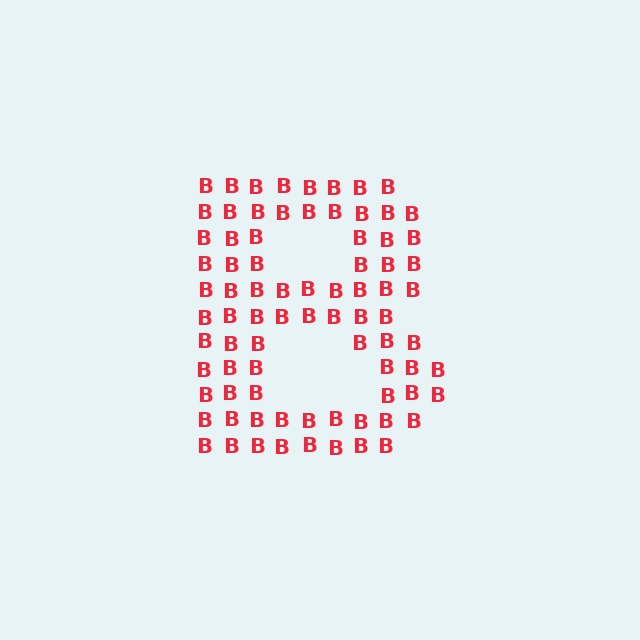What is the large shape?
The large shape is the letter B.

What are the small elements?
The small elements are letter B's.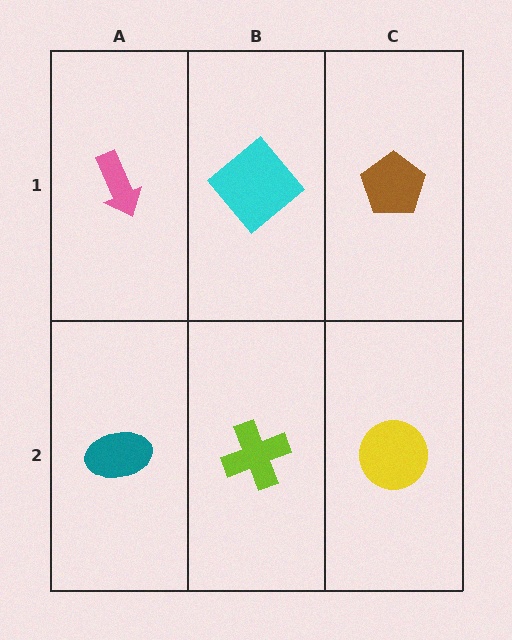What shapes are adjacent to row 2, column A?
A pink arrow (row 1, column A), a lime cross (row 2, column B).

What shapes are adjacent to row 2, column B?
A cyan diamond (row 1, column B), a teal ellipse (row 2, column A), a yellow circle (row 2, column C).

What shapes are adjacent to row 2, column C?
A brown pentagon (row 1, column C), a lime cross (row 2, column B).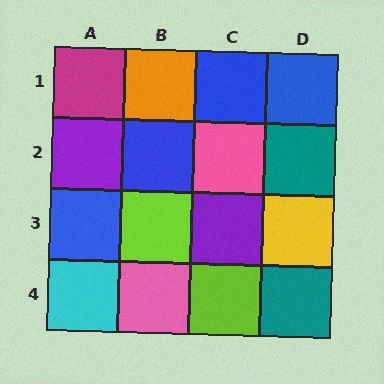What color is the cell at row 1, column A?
Magenta.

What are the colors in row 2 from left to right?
Purple, blue, pink, teal.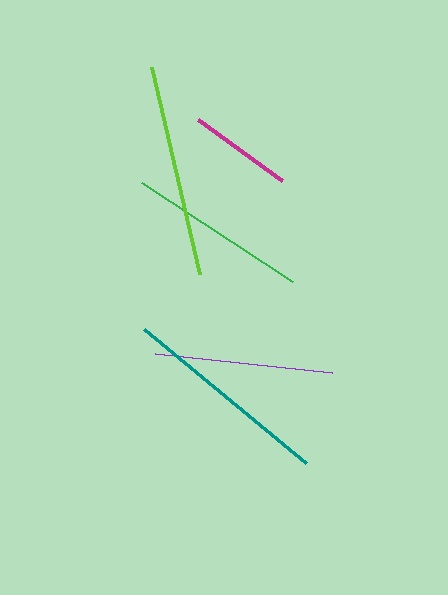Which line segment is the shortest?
The magenta line is the shortest at approximately 103 pixels.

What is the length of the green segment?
The green segment is approximately 181 pixels long.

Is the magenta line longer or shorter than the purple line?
The purple line is longer than the magenta line.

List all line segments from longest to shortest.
From longest to shortest: lime, teal, green, purple, magenta.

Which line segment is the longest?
The lime line is the longest at approximately 213 pixels.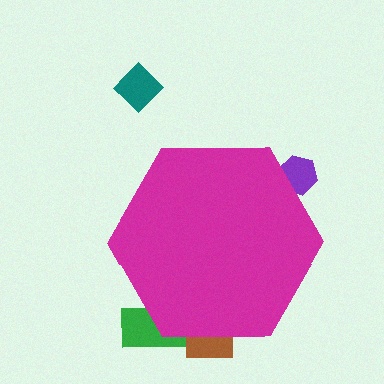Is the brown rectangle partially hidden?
Yes, the brown rectangle is partially hidden behind the magenta hexagon.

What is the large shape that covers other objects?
A magenta hexagon.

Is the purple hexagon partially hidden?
Yes, the purple hexagon is partially hidden behind the magenta hexagon.